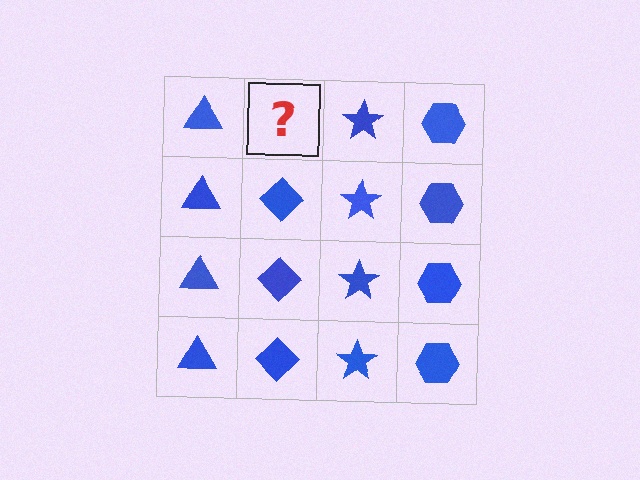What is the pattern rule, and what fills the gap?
The rule is that each column has a consistent shape. The gap should be filled with a blue diamond.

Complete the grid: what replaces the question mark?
The question mark should be replaced with a blue diamond.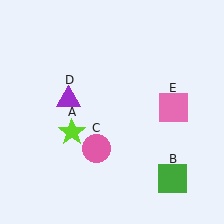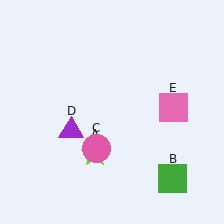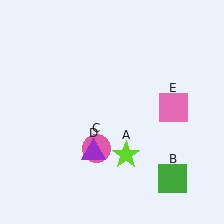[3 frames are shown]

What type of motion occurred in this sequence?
The lime star (object A), purple triangle (object D) rotated counterclockwise around the center of the scene.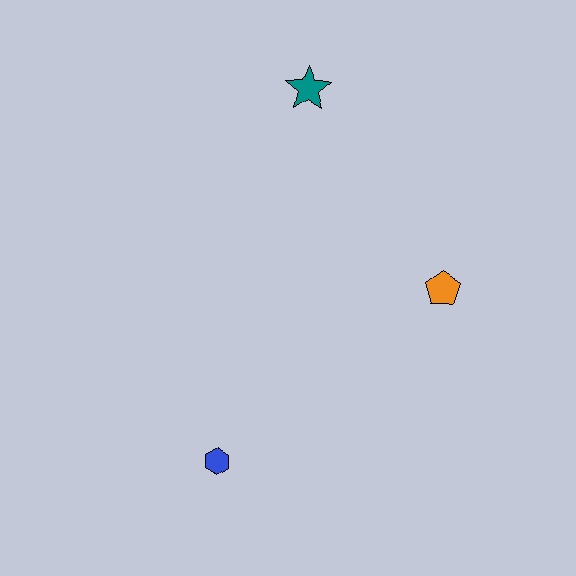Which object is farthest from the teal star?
The blue hexagon is farthest from the teal star.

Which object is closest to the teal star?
The orange pentagon is closest to the teal star.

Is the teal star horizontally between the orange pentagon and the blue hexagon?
Yes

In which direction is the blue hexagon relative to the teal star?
The blue hexagon is below the teal star.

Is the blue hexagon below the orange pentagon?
Yes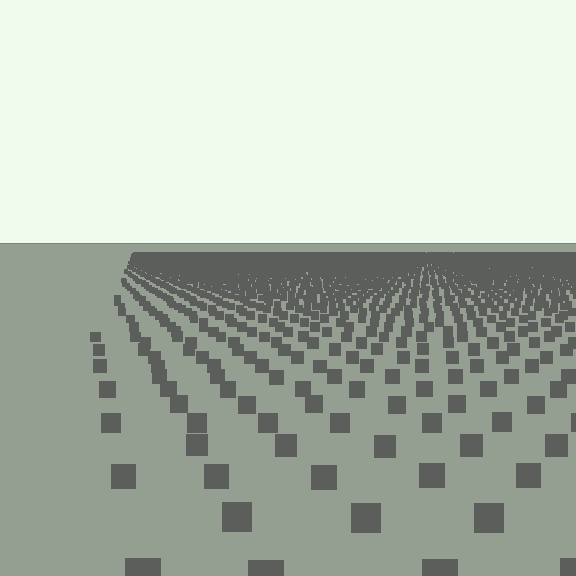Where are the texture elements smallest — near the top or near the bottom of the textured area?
Near the top.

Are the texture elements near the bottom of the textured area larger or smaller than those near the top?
Larger. Near the bottom, elements are closer to the viewer and appear at a bigger on-screen size.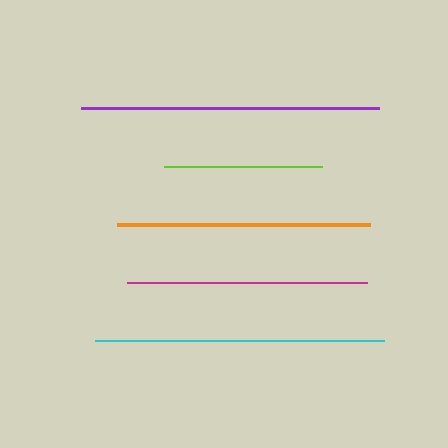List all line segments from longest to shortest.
From longest to shortest: purple, cyan, orange, magenta, lime.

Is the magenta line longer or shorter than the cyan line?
The cyan line is longer than the magenta line.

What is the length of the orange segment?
The orange segment is approximately 253 pixels long.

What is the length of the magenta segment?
The magenta segment is approximately 240 pixels long.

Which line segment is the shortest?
The lime line is the shortest at approximately 158 pixels.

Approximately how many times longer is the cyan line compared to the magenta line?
The cyan line is approximately 1.2 times the length of the magenta line.